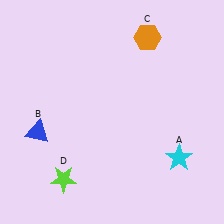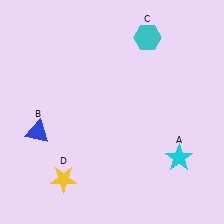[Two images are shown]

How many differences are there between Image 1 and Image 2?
There are 2 differences between the two images.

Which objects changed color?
C changed from orange to cyan. D changed from lime to yellow.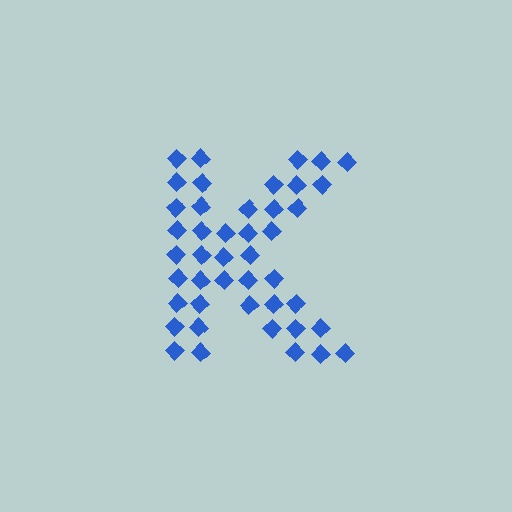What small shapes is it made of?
It is made of small diamonds.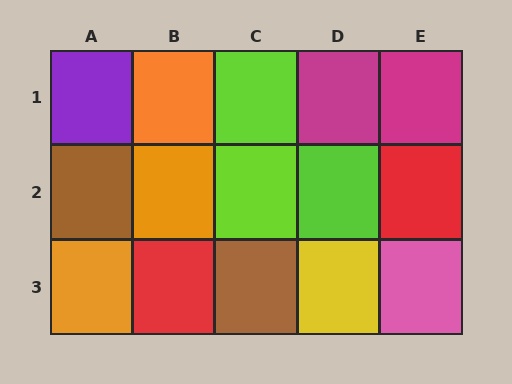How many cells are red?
2 cells are red.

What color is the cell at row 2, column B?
Orange.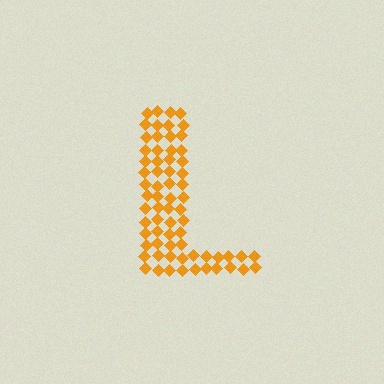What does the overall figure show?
The overall figure shows the letter L.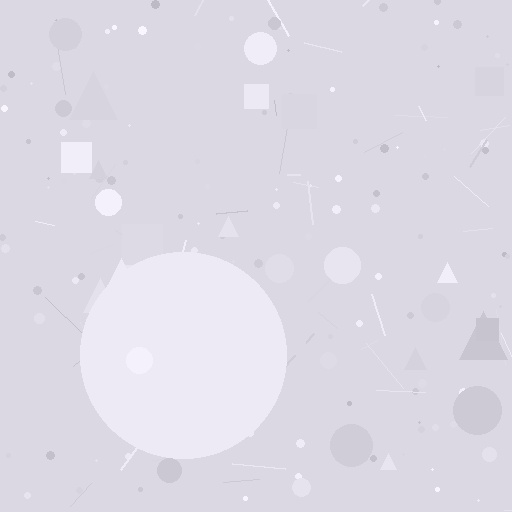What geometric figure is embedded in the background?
A circle is embedded in the background.